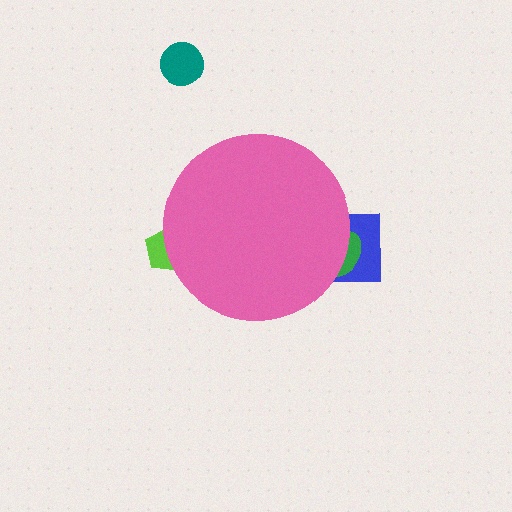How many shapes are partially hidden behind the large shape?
3 shapes are partially hidden.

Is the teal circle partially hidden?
No, the teal circle is fully visible.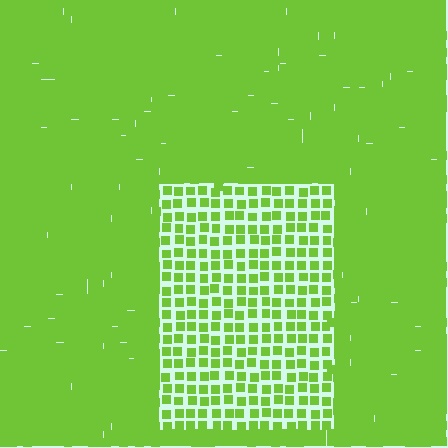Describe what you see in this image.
The image contains small lime elements arranged at two different densities. A rectangle-shaped region is visible where the elements are less densely packed than the surrounding area.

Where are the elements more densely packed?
The elements are more densely packed outside the rectangle boundary.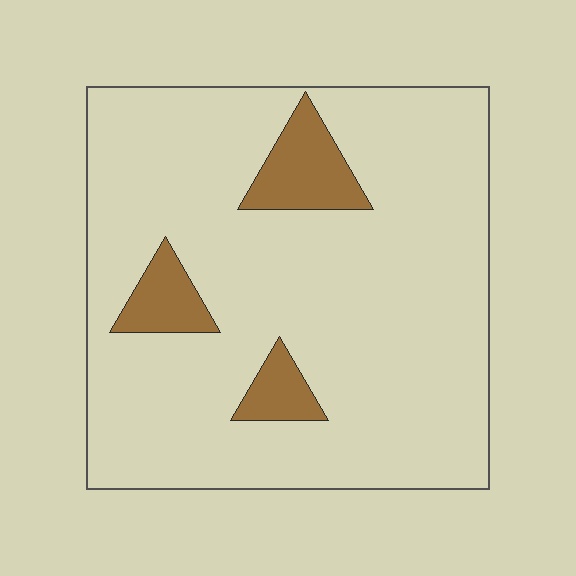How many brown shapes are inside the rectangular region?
3.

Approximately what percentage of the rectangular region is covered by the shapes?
Approximately 10%.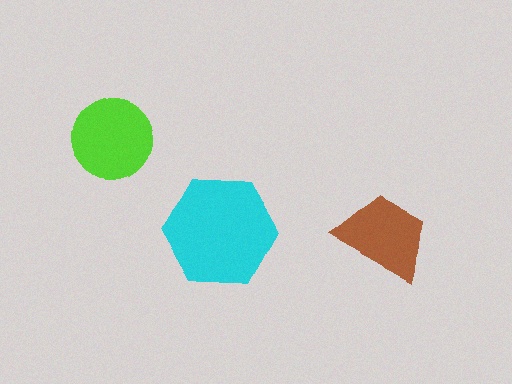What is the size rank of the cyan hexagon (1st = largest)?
1st.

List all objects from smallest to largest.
The brown trapezoid, the lime circle, the cyan hexagon.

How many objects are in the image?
There are 3 objects in the image.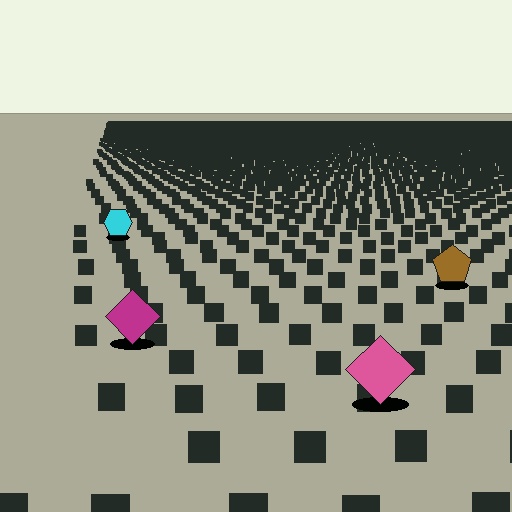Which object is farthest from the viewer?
The cyan hexagon is farthest from the viewer. It appears smaller and the ground texture around it is denser.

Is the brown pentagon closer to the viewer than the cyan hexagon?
Yes. The brown pentagon is closer — you can tell from the texture gradient: the ground texture is coarser near it.